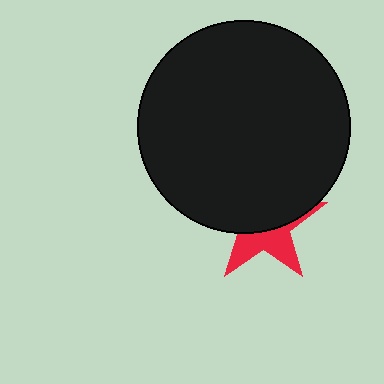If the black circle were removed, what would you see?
You would see the complete red star.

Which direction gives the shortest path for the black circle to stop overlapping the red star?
Moving up gives the shortest separation.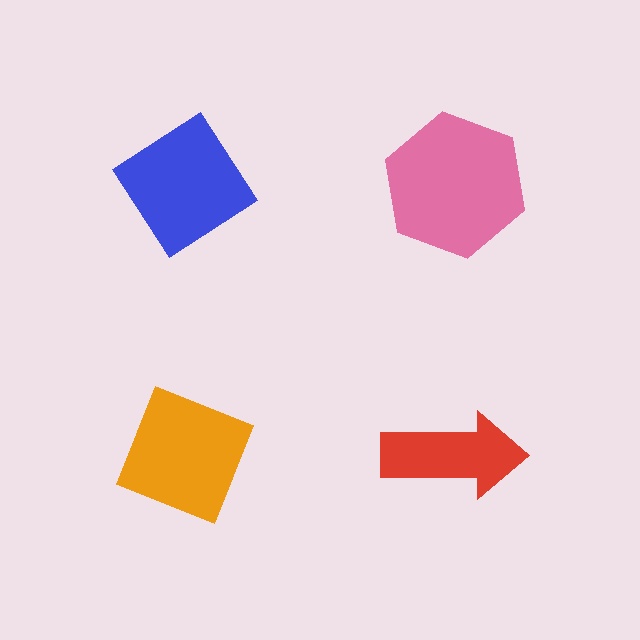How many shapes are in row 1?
2 shapes.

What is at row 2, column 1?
An orange diamond.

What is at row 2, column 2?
A red arrow.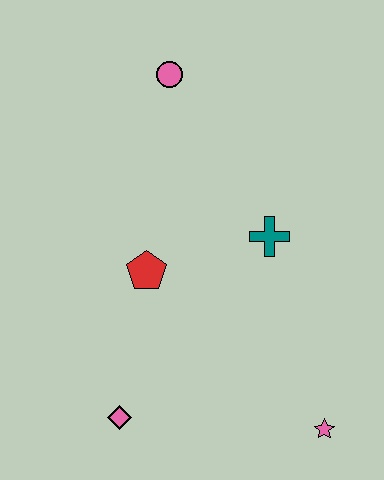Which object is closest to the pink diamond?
The red pentagon is closest to the pink diamond.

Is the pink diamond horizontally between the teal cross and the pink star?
No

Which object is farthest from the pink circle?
The pink star is farthest from the pink circle.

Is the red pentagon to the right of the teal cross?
No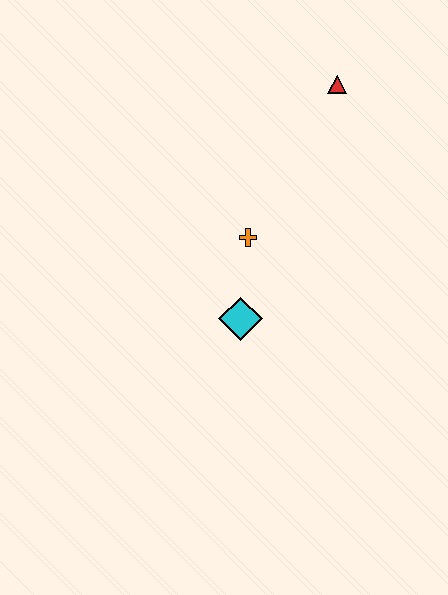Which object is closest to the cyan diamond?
The orange cross is closest to the cyan diamond.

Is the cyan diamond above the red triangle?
No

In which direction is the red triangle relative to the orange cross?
The red triangle is above the orange cross.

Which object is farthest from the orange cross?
The red triangle is farthest from the orange cross.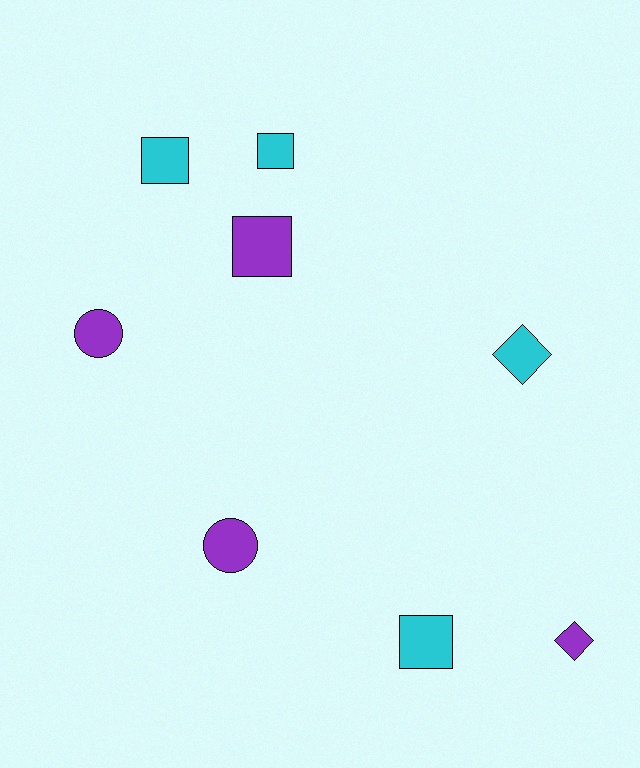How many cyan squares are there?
There are 3 cyan squares.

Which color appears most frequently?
Purple, with 4 objects.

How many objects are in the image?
There are 8 objects.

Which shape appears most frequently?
Square, with 4 objects.